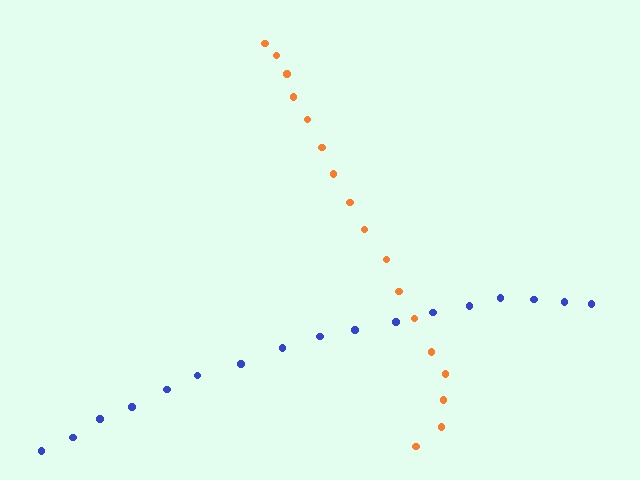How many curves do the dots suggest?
There are 2 distinct paths.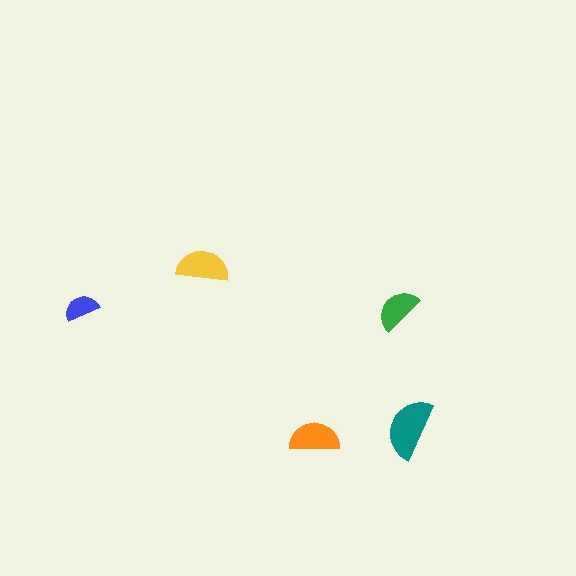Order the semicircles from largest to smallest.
the teal one, the yellow one, the orange one, the green one, the blue one.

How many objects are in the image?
There are 5 objects in the image.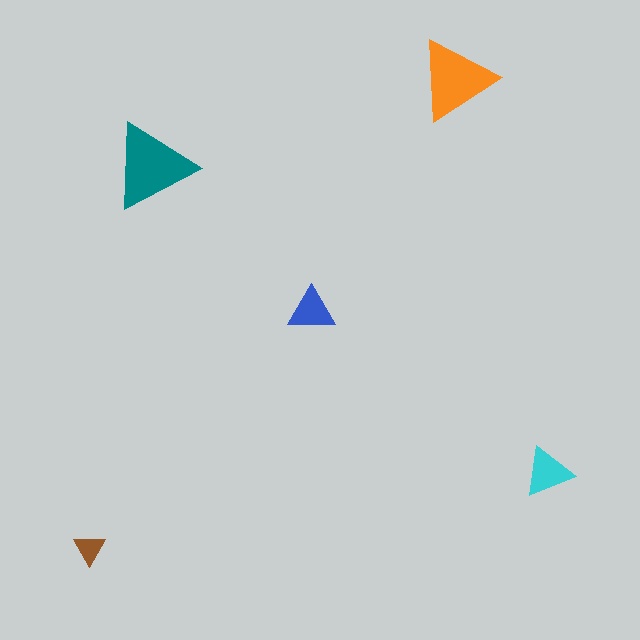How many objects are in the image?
There are 5 objects in the image.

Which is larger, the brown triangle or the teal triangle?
The teal one.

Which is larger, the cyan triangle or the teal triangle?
The teal one.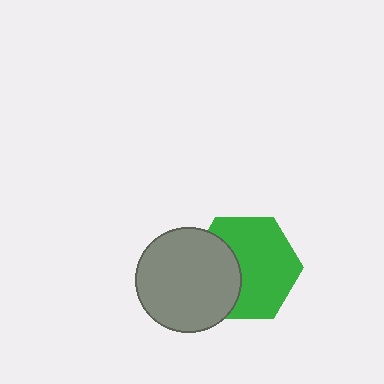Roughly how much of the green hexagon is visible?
Most of it is visible (roughly 65%).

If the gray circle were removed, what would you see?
You would see the complete green hexagon.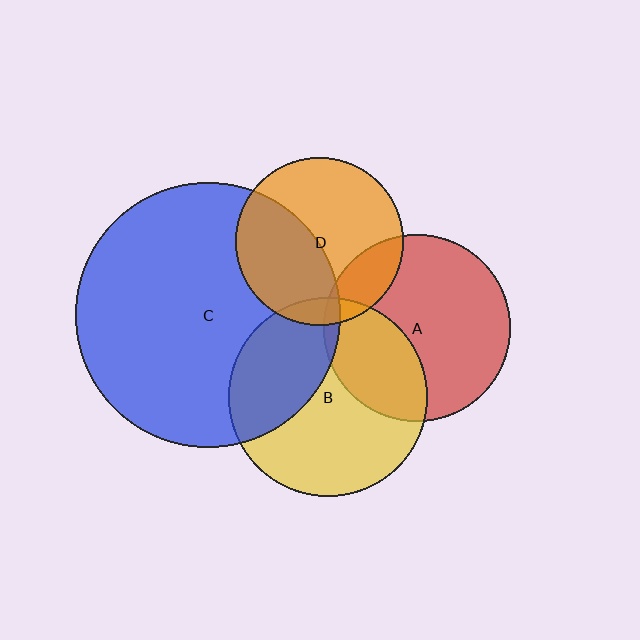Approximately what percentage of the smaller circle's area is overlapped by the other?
Approximately 40%.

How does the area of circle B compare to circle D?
Approximately 1.4 times.